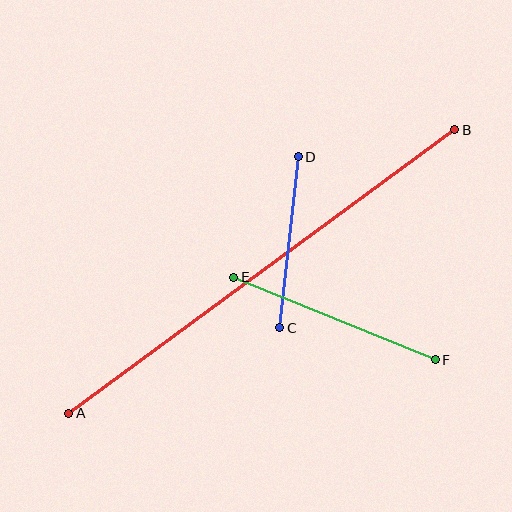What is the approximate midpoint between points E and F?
The midpoint is at approximately (335, 318) pixels.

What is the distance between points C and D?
The distance is approximately 172 pixels.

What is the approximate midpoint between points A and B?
The midpoint is at approximately (262, 272) pixels.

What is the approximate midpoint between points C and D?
The midpoint is at approximately (289, 242) pixels.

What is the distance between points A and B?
The distance is approximately 479 pixels.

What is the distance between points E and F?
The distance is approximately 218 pixels.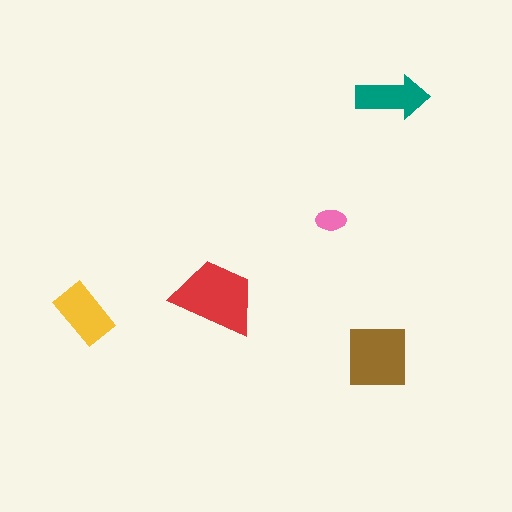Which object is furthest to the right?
The teal arrow is rightmost.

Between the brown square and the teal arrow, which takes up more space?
The brown square.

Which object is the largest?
The red trapezoid.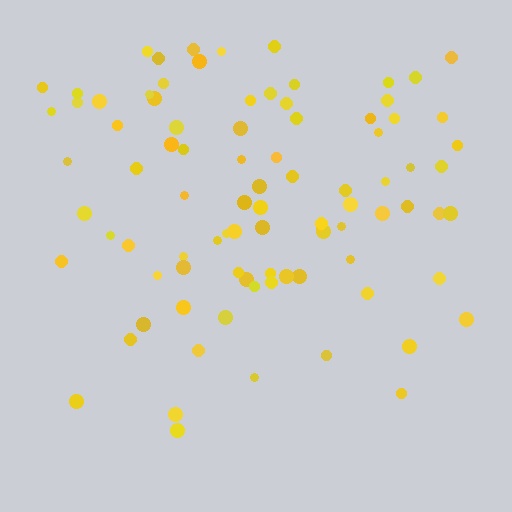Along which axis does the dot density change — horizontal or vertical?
Vertical.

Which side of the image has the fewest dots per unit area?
The bottom.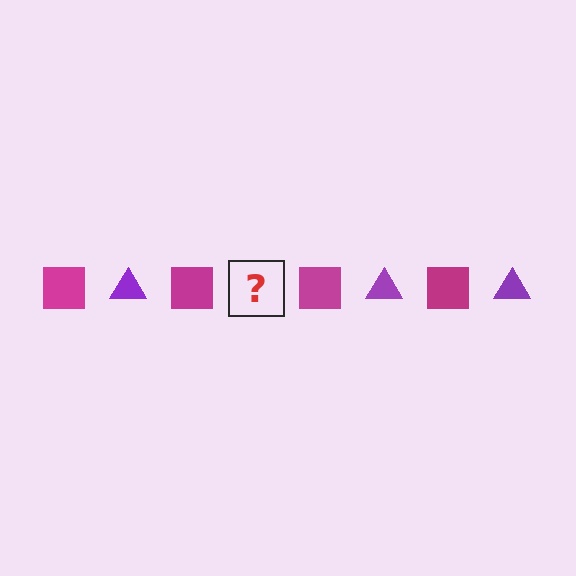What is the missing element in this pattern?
The missing element is a purple triangle.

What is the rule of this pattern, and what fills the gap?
The rule is that the pattern alternates between magenta square and purple triangle. The gap should be filled with a purple triangle.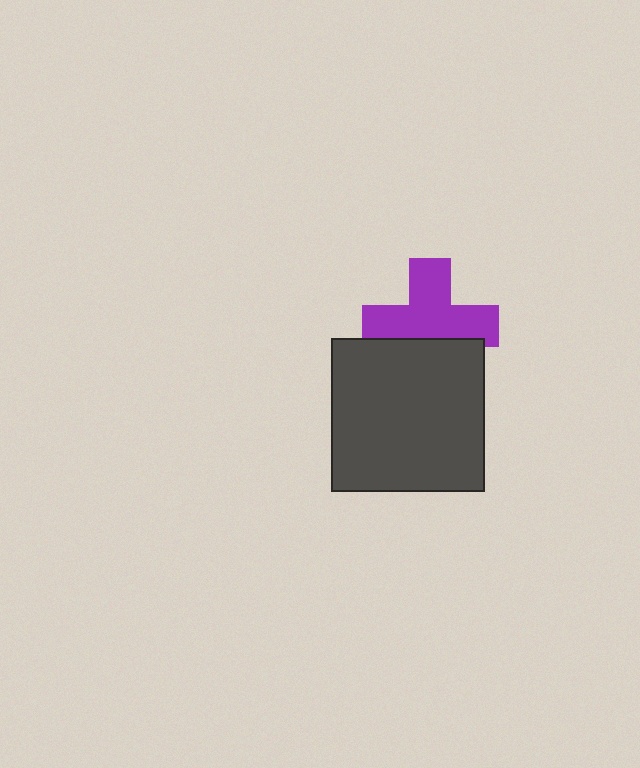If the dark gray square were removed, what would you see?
You would see the complete purple cross.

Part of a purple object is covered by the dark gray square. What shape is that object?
It is a cross.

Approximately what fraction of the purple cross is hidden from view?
Roughly 33% of the purple cross is hidden behind the dark gray square.